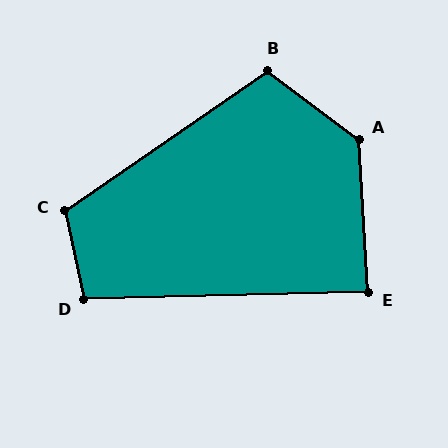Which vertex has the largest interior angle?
A, at approximately 130 degrees.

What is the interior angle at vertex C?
Approximately 113 degrees (obtuse).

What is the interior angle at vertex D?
Approximately 100 degrees (obtuse).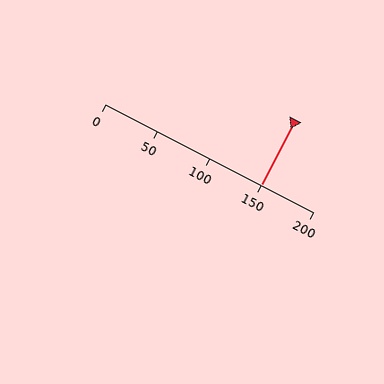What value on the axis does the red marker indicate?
The marker indicates approximately 150.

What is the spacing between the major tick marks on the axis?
The major ticks are spaced 50 apart.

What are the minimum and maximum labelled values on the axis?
The axis runs from 0 to 200.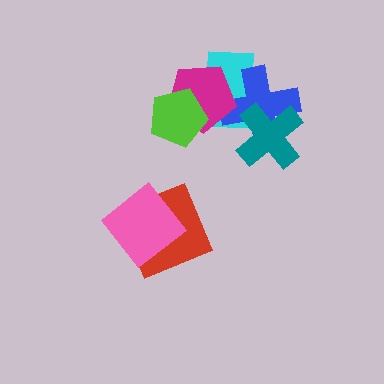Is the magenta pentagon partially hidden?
Yes, it is partially covered by another shape.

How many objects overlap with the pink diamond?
1 object overlaps with the pink diamond.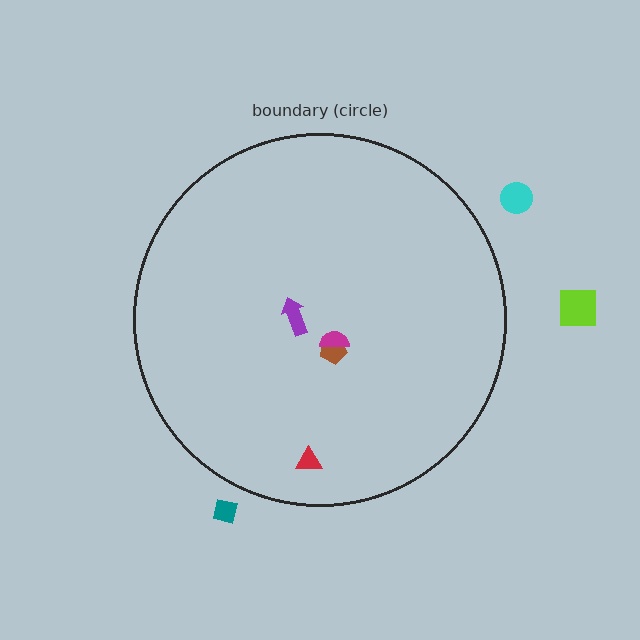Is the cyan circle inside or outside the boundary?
Outside.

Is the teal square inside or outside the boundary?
Outside.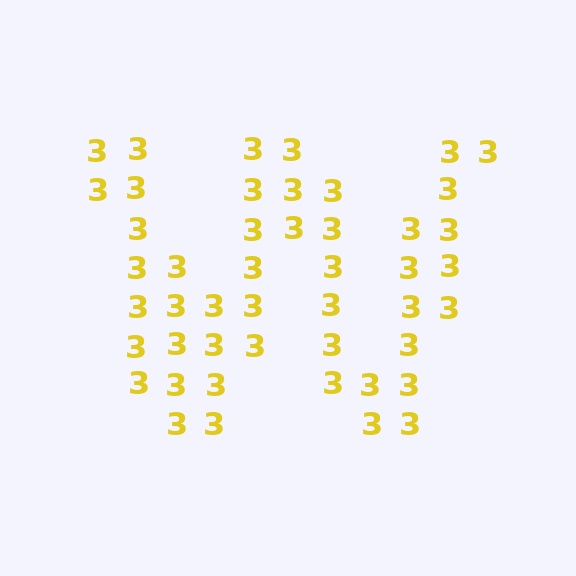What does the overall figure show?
The overall figure shows the letter W.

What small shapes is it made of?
It is made of small digit 3's.